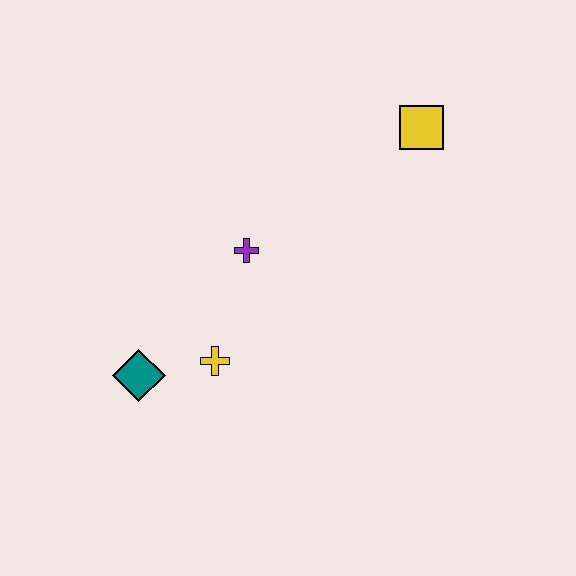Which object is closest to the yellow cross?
The teal diamond is closest to the yellow cross.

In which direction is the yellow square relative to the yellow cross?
The yellow square is above the yellow cross.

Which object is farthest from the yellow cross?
The yellow square is farthest from the yellow cross.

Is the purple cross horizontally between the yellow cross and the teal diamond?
No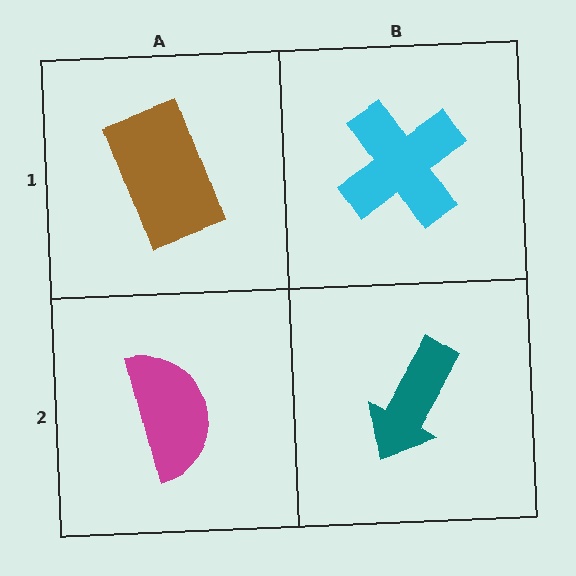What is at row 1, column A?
A brown rectangle.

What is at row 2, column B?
A teal arrow.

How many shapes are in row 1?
2 shapes.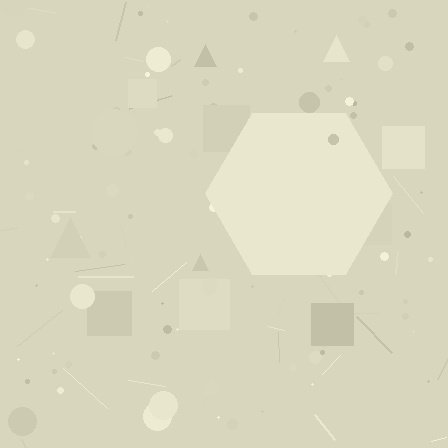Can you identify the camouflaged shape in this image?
The camouflaged shape is a hexagon.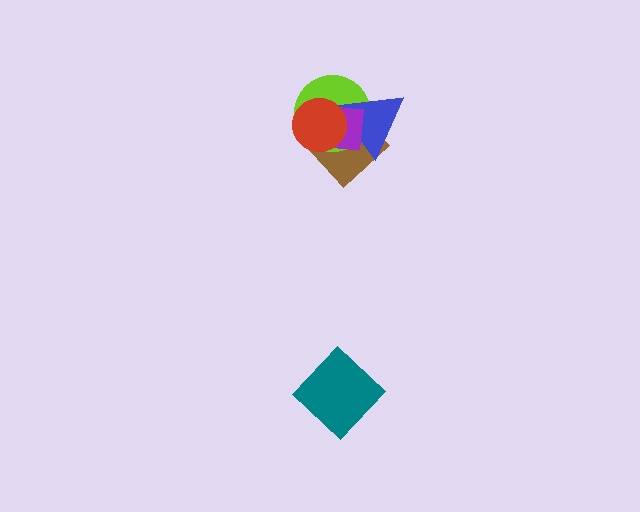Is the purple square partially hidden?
Yes, it is partially covered by another shape.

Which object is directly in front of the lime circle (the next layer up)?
The blue triangle is directly in front of the lime circle.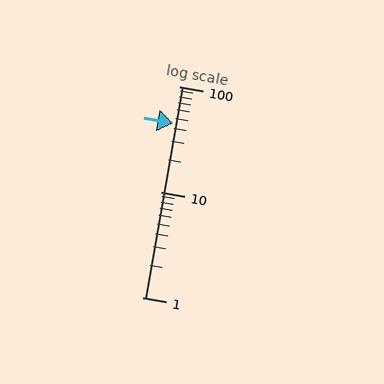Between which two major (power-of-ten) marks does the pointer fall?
The pointer is between 10 and 100.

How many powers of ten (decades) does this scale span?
The scale spans 2 decades, from 1 to 100.